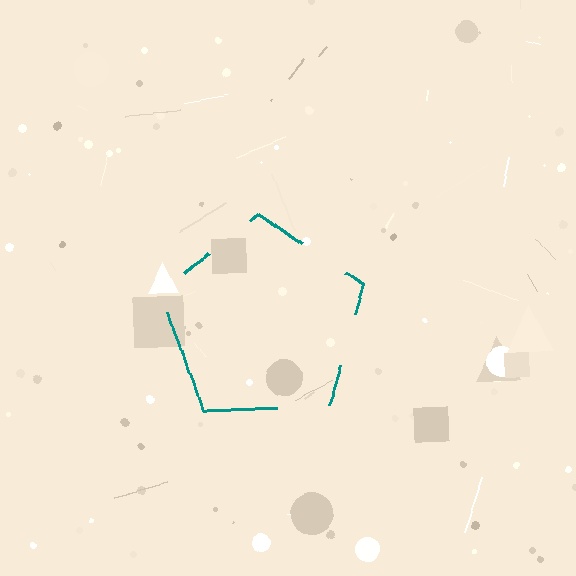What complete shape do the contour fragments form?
The contour fragments form a pentagon.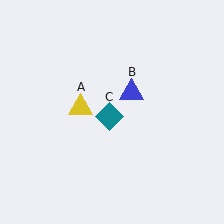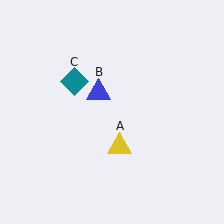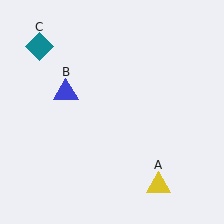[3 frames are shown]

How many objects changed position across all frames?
3 objects changed position: yellow triangle (object A), blue triangle (object B), teal diamond (object C).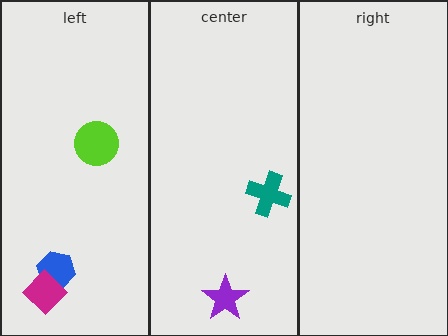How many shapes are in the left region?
3.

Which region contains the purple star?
The center region.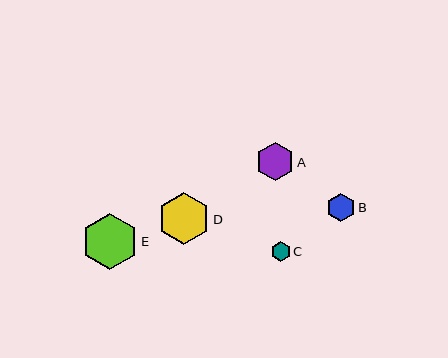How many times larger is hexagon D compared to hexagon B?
Hexagon D is approximately 1.8 times the size of hexagon B.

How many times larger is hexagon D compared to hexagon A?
Hexagon D is approximately 1.3 times the size of hexagon A.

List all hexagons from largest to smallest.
From largest to smallest: E, D, A, B, C.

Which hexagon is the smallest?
Hexagon C is the smallest with a size of approximately 19 pixels.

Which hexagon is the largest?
Hexagon E is the largest with a size of approximately 56 pixels.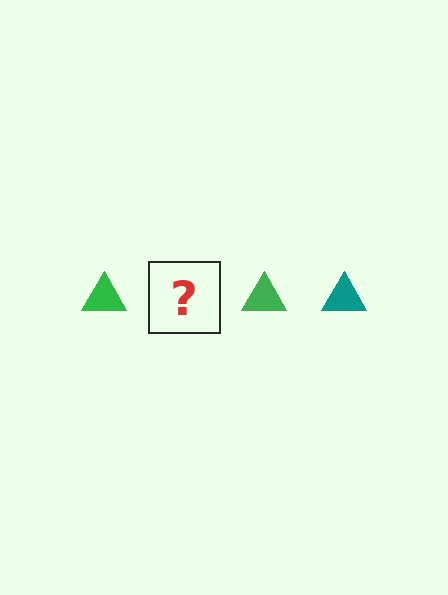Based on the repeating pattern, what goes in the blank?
The blank should be a teal triangle.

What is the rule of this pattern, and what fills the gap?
The rule is that the pattern cycles through green, teal triangles. The gap should be filled with a teal triangle.